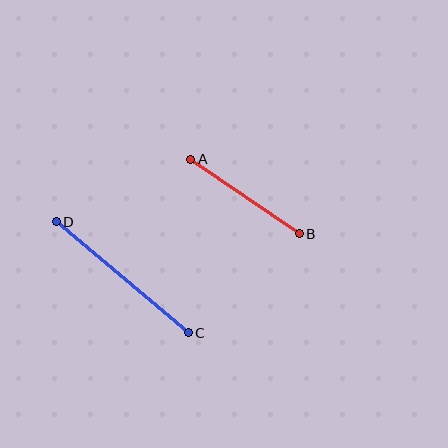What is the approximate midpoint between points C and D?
The midpoint is at approximately (122, 277) pixels.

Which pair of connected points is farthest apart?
Points C and D are farthest apart.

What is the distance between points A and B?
The distance is approximately 132 pixels.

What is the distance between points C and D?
The distance is approximately 172 pixels.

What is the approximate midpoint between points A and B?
The midpoint is at approximately (245, 196) pixels.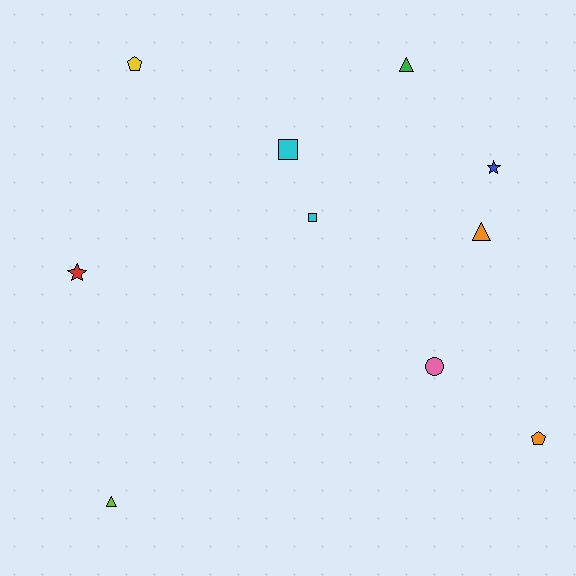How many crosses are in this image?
There are no crosses.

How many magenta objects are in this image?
There are no magenta objects.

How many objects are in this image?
There are 10 objects.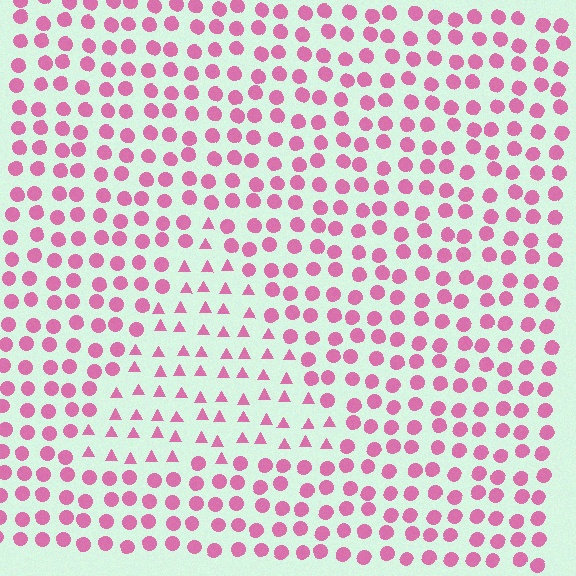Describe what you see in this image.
The image is filled with small pink elements arranged in a uniform grid. A triangle-shaped region contains triangles, while the surrounding area contains circles. The boundary is defined purely by the change in element shape.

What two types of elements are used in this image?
The image uses triangles inside the triangle region and circles outside it.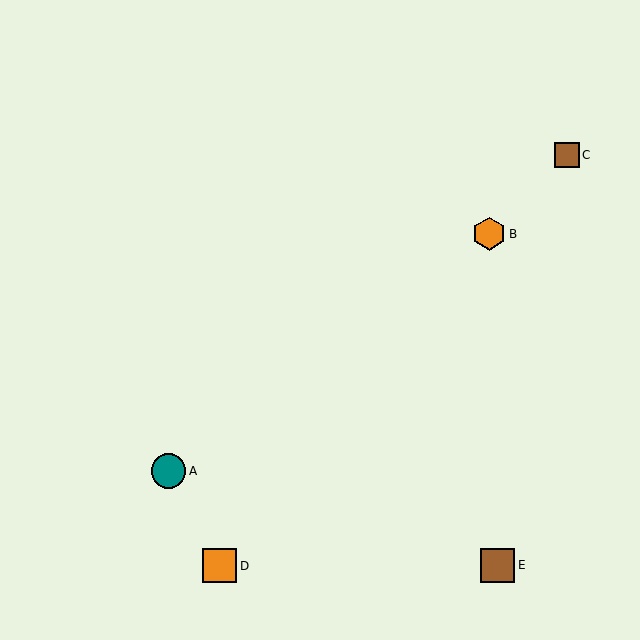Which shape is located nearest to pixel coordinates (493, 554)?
The brown square (labeled E) at (498, 565) is nearest to that location.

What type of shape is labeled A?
Shape A is a teal circle.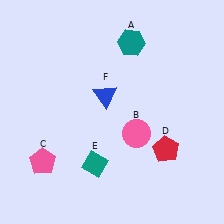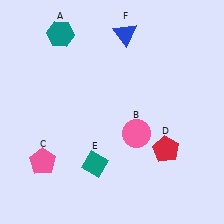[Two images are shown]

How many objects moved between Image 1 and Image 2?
2 objects moved between the two images.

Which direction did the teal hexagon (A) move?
The teal hexagon (A) moved left.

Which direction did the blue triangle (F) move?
The blue triangle (F) moved up.